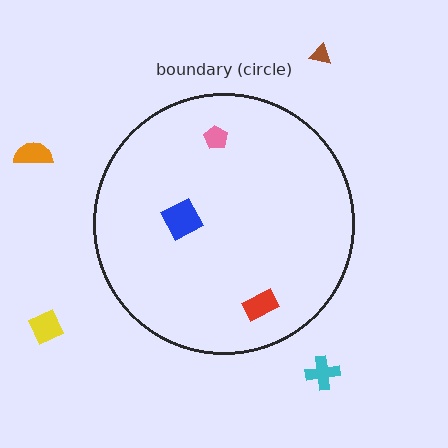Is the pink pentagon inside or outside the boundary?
Inside.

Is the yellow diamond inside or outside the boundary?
Outside.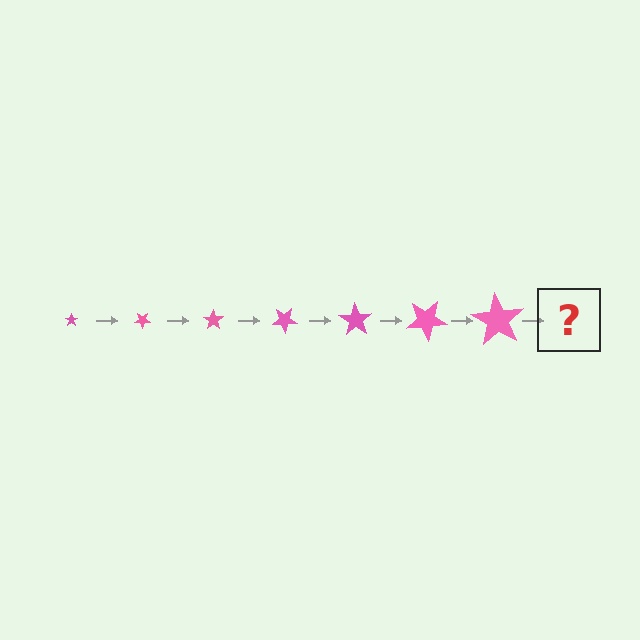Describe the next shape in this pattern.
It should be a star, larger than the previous one and rotated 245 degrees from the start.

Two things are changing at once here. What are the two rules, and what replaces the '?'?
The two rules are that the star grows larger each step and it rotates 35 degrees each step. The '?' should be a star, larger than the previous one and rotated 245 degrees from the start.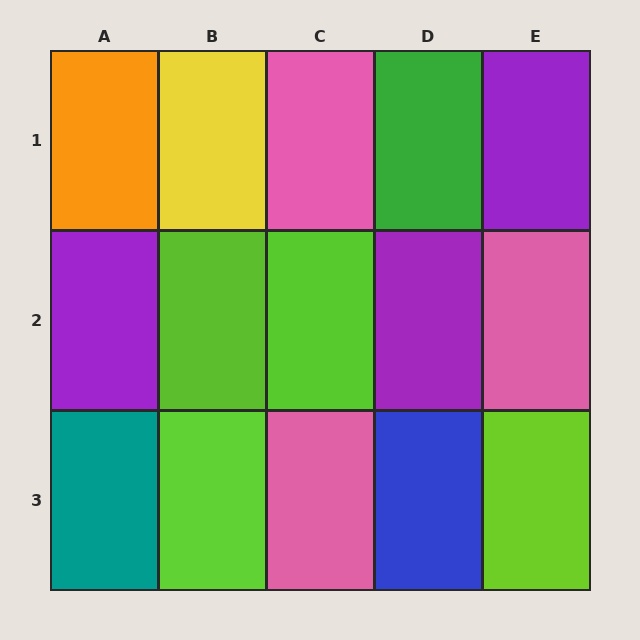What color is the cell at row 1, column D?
Green.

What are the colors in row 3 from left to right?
Teal, lime, pink, blue, lime.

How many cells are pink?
3 cells are pink.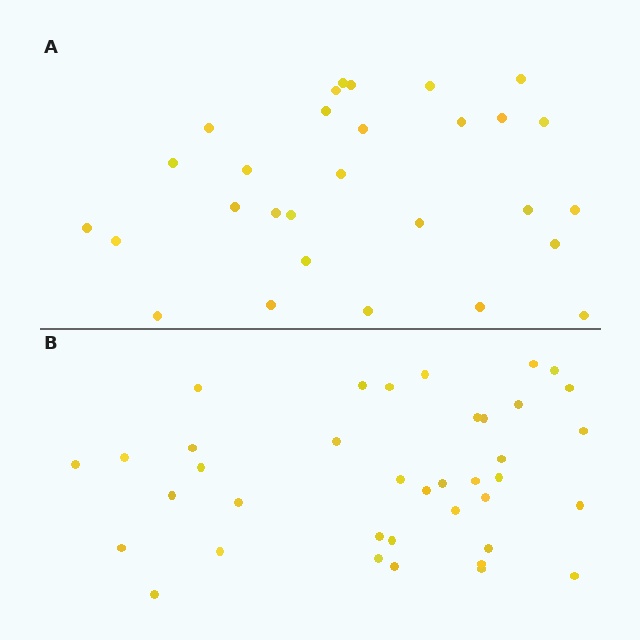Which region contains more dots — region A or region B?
Region B (the bottom region) has more dots.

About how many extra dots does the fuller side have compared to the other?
Region B has roughly 8 or so more dots than region A.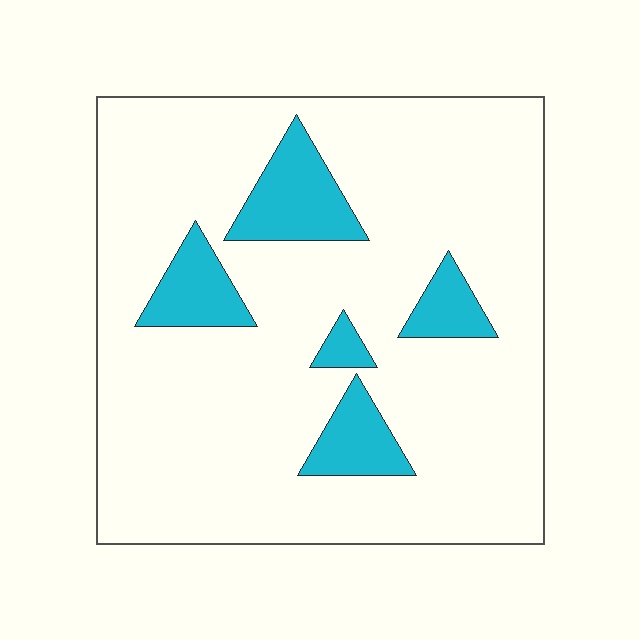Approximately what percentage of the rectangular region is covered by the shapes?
Approximately 15%.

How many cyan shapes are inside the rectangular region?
5.